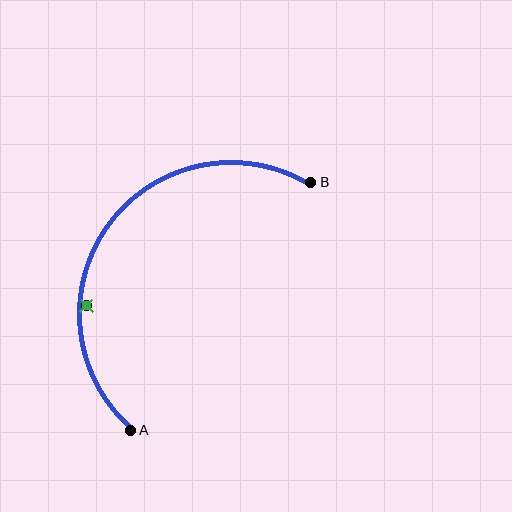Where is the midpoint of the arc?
The arc midpoint is the point on the curve farthest from the straight line joining A and B. It sits above and to the left of that line.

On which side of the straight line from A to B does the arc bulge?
The arc bulges above and to the left of the straight line connecting A and B.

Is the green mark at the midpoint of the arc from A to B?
No — the green mark does not lie on the arc at all. It sits slightly inside the curve.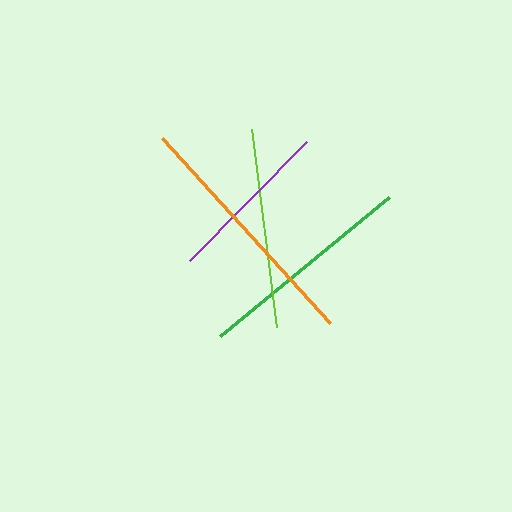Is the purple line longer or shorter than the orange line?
The orange line is longer than the purple line.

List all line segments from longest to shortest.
From longest to shortest: orange, green, lime, purple.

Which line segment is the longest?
The orange line is the longest at approximately 249 pixels.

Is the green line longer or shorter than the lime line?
The green line is longer than the lime line.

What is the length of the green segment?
The green segment is approximately 218 pixels long.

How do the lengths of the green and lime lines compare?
The green and lime lines are approximately the same length.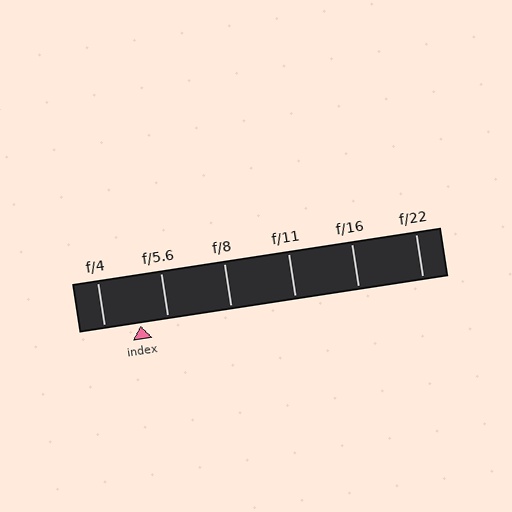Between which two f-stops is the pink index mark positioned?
The index mark is between f/4 and f/5.6.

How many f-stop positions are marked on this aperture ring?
There are 6 f-stop positions marked.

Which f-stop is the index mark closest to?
The index mark is closest to f/5.6.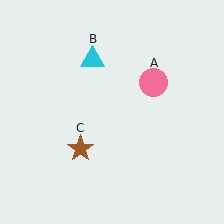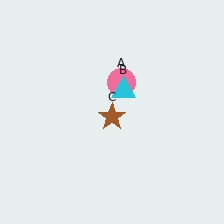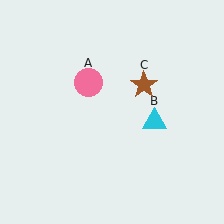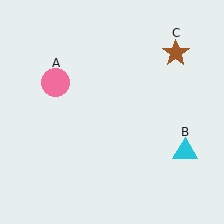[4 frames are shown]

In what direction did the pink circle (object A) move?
The pink circle (object A) moved left.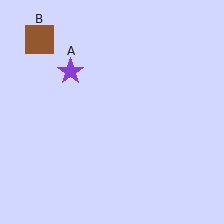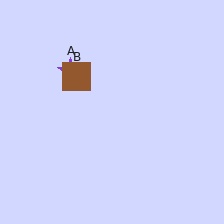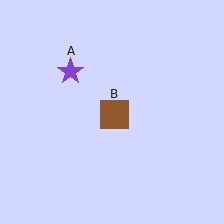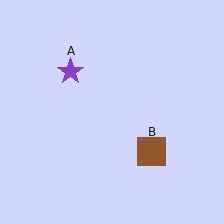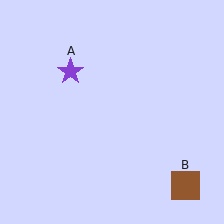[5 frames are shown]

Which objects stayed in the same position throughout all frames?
Purple star (object A) remained stationary.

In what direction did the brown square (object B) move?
The brown square (object B) moved down and to the right.